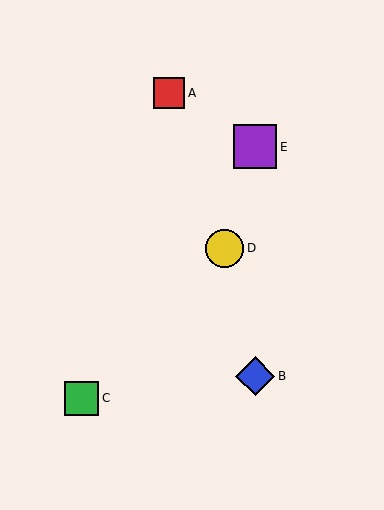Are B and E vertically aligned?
Yes, both are at x≈255.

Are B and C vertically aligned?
No, B is at x≈255 and C is at x≈82.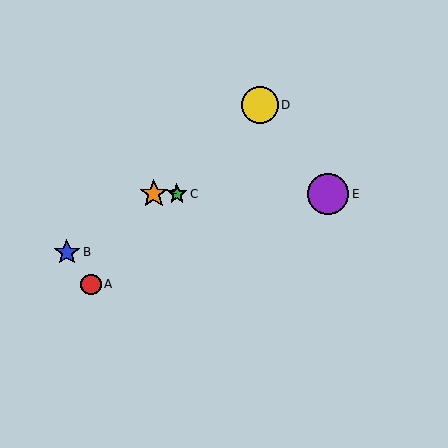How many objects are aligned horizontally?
3 objects (C, E, F) are aligned horizontally.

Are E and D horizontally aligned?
No, E is at y≈194 and D is at y≈105.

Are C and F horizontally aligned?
Yes, both are at y≈194.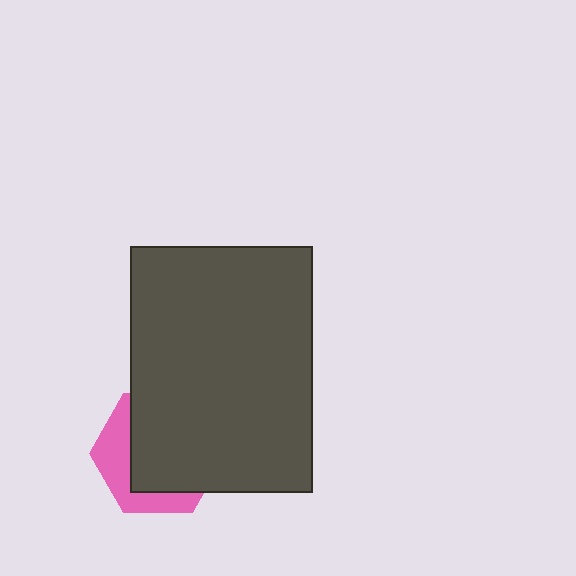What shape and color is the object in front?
The object in front is a dark gray rectangle.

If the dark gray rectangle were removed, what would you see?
You would see the complete pink hexagon.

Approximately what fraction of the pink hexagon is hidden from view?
Roughly 66% of the pink hexagon is hidden behind the dark gray rectangle.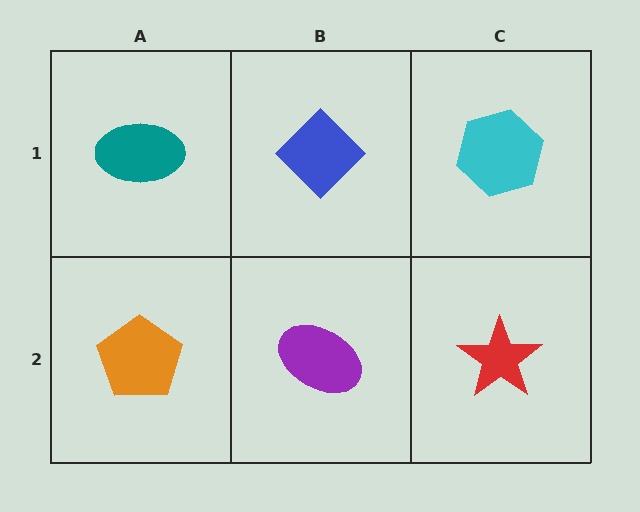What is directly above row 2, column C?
A cyan hexagon.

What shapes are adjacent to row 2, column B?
A blue diamond (row 1, column B), an orange pentagon (row 2, column A), a red star (row 2, column C).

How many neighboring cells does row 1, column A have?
2.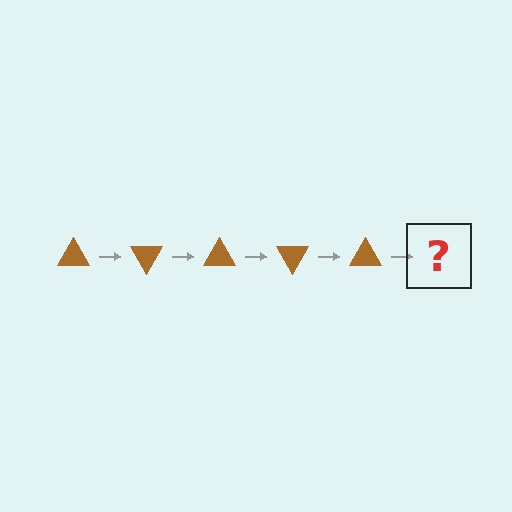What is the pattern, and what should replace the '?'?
The pattern is that the triangle rotates 60 degrees each step. The '?' should be a brown triangle rotated 300 degrees.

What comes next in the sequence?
The next element should be a brown triangle rotated 300 degrees.